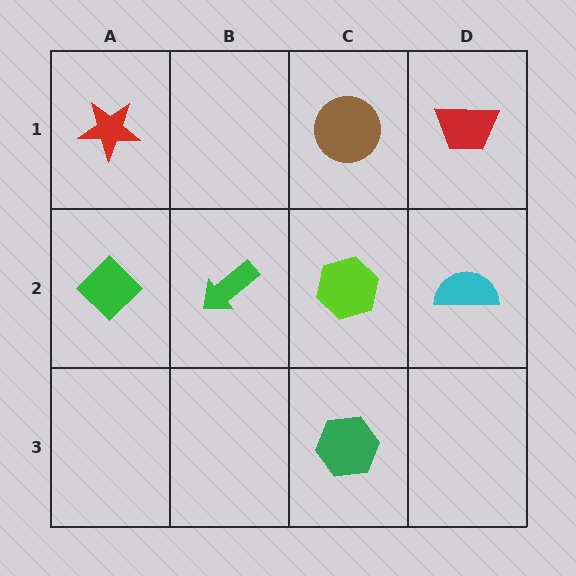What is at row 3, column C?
A green hexagon.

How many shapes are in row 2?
4 shapes.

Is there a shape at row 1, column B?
No, that cell is empty.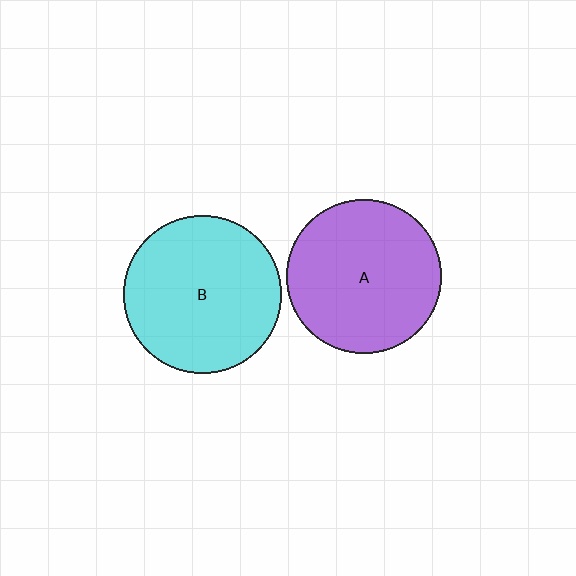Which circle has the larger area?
Circle B (cyan).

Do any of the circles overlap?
No, none of the circles overlap.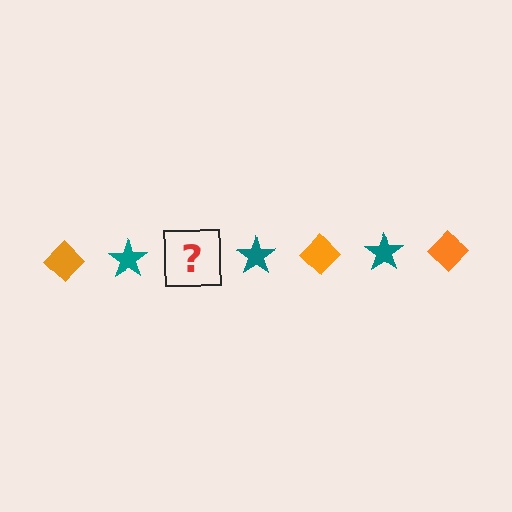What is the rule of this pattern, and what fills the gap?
The rule is that the pattern alternates between orange diamond and teal star. The gap should be filled with an orange diamond.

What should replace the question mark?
The question mark should be replaced with an orange diamond.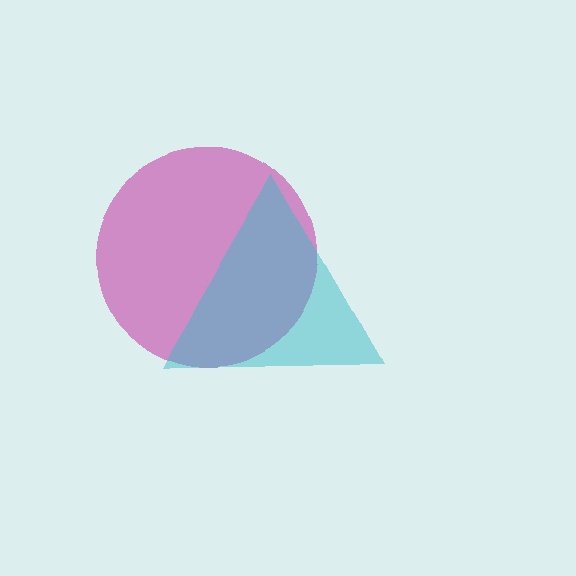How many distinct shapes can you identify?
There are 2 distinct shapes: a magenta circle, a cyan triangle.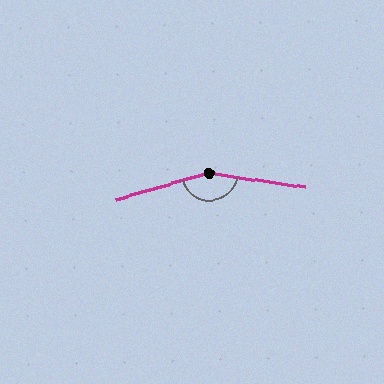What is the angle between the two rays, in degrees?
Approximately 155 degrees.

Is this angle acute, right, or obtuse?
It is obtuse.